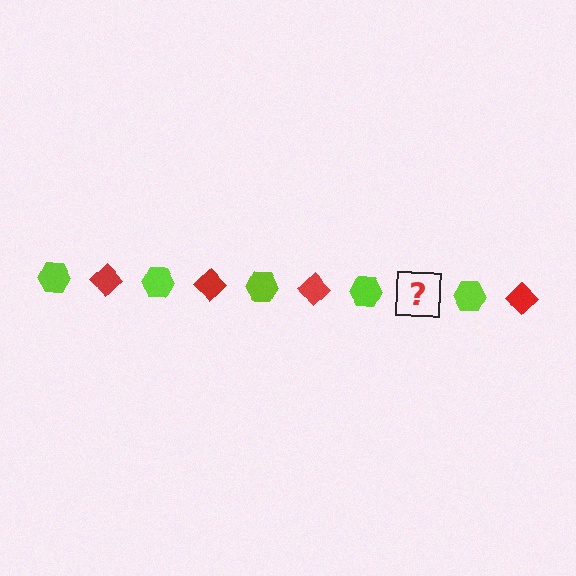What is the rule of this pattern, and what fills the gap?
The rule is that the pattern alternates between lime hexagon and red diamond. The gap should be filled with a red diamond.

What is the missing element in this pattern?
The missing element is a red diamond.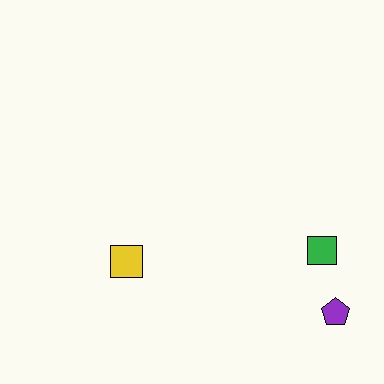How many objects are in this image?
There are 3 objects.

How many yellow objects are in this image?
There is 1 yellow object.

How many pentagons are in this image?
There is 1 pentagon.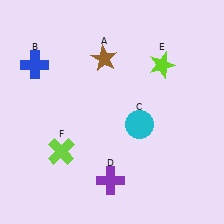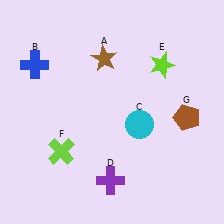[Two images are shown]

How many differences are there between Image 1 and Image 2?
There is 1 difference between the two images.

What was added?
A brown pentagon (G) was added in Image 2.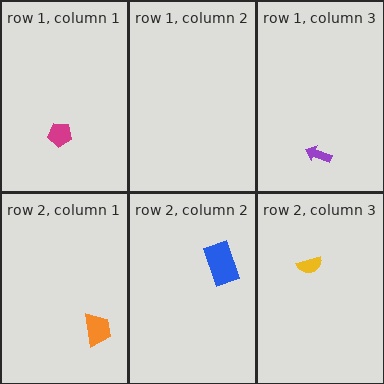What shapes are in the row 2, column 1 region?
The orange trapezoid.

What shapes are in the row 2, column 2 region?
The blue rectangle.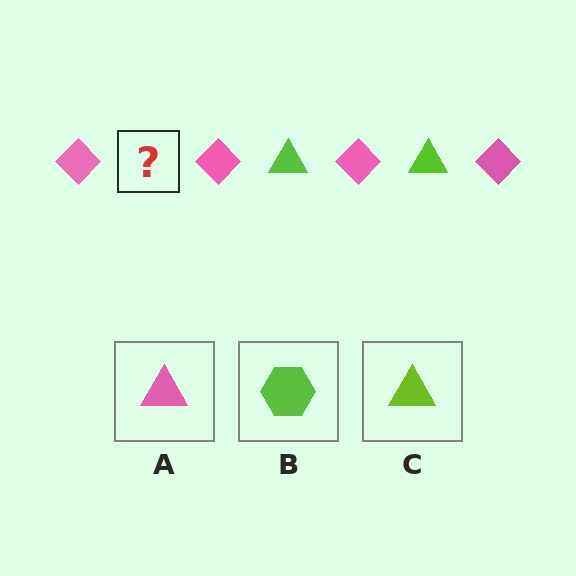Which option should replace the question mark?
Option C.